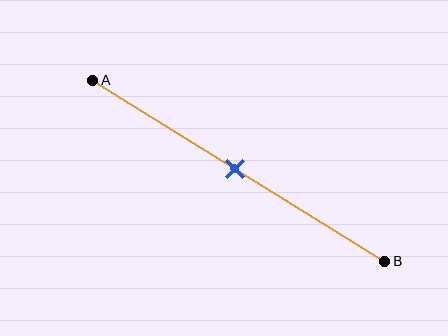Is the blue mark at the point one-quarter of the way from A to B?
No, the mark is at about 50% from A, not at the 25% one-quarter point.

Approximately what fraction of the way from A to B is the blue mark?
The blue mark is approximately 50% of the way from A to B.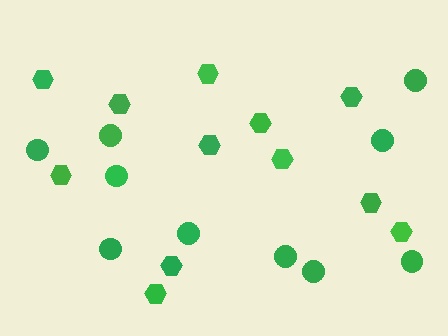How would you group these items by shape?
There are 2 groups: one group of hexagons (12) and one group of circles (10).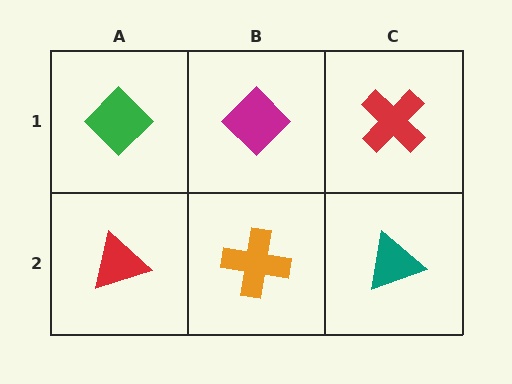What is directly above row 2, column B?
A magenta diamond.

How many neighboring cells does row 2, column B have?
3.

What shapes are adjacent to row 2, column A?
A green diamond (row 1, column A), an orange cross (row 2, column B).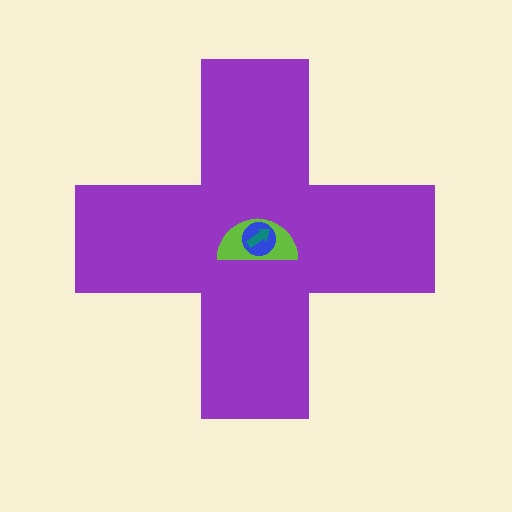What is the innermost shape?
The teal arrow.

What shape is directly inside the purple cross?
The lime semicircle.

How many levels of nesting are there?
4.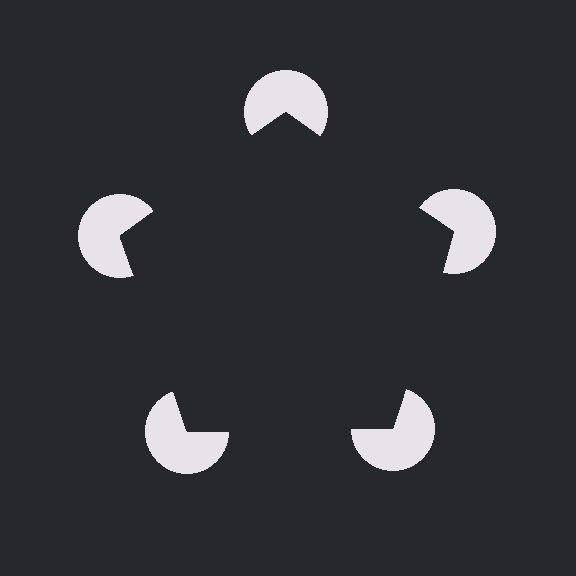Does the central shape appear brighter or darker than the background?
It typically appears slightly darker than the background, even though no actual brightness change is drawn.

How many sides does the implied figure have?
5 sides.